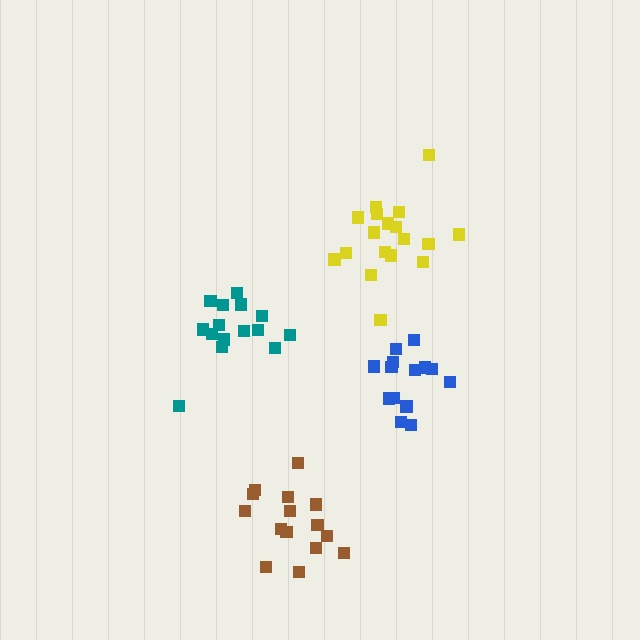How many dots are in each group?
Group 1: 18 dots, Group 2: 15 dots, Group 3: 15 dots, Group 4: 15 dots (63 total).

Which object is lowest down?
The brown cluster is bottommost.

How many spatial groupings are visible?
There are 4 spatial groupings.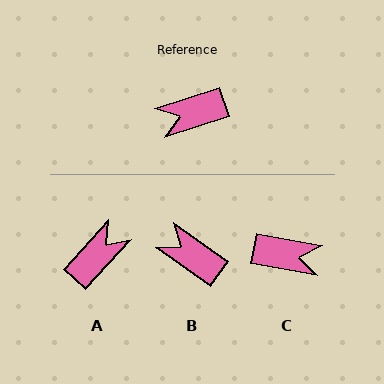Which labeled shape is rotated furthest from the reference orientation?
A, about 151 degrees away.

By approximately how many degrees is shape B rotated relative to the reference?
Approximately 54 degrees clockwise.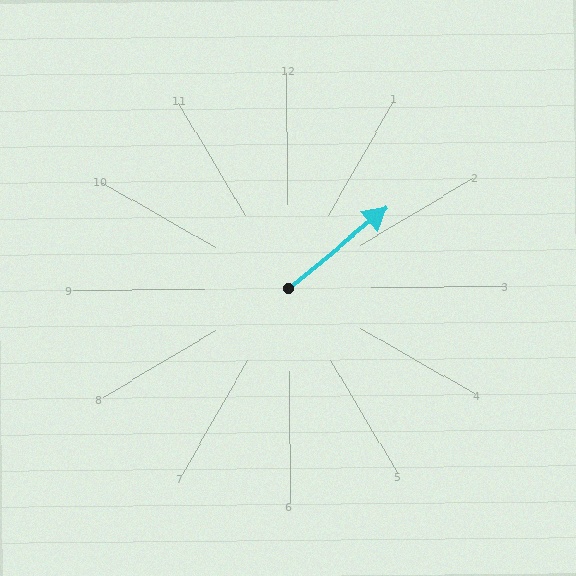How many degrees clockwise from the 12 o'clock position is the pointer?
Approximately 51 degrees.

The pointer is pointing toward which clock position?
Roughly 2 o'clock.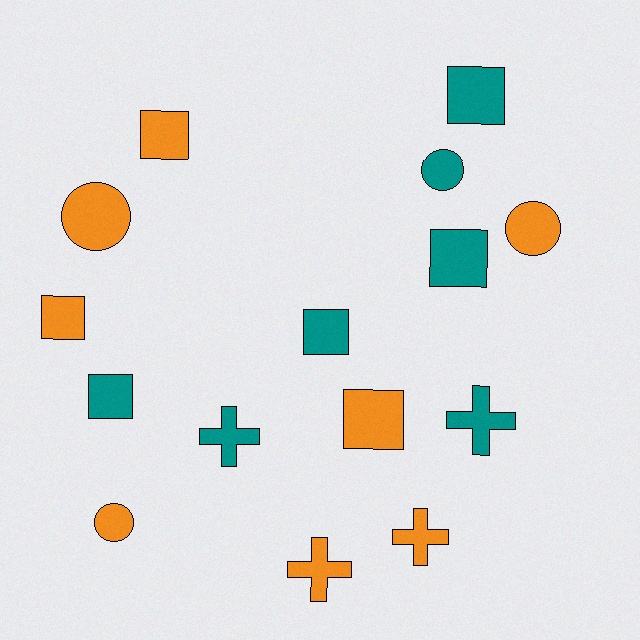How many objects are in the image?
There are 15 objects.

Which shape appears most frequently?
Square, with 7 objects.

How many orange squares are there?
There are 3 orange squares.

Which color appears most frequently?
Orange, with 8 objects.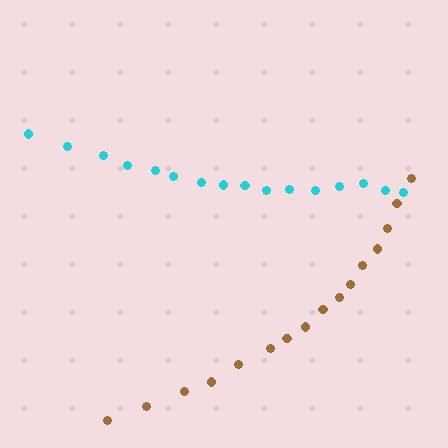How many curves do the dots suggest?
There are 2 distinct paths.